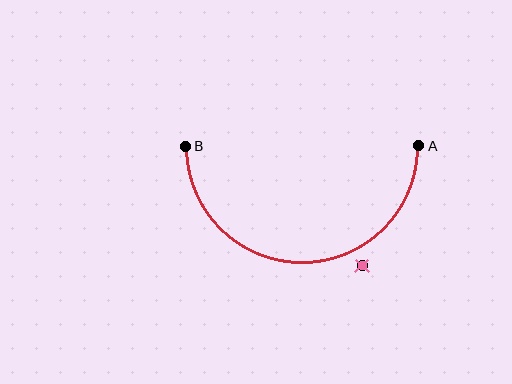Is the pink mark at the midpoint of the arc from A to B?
No — the pink mark does not lie on the arc at all. It sits slightly outside the curve.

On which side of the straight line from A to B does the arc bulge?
The arc bulges below the straight line connecting A and B.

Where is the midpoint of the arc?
The arc midpoint is the point on the curve farthest from the straight line joining A and B. It sits below that line.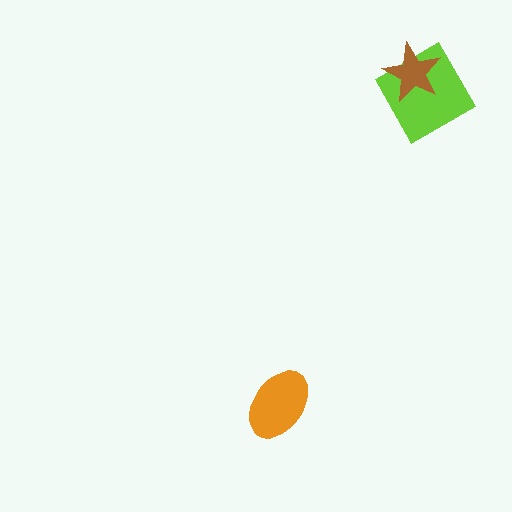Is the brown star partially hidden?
No, no other shape covers it.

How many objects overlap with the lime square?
1 object overlaps with the lime square.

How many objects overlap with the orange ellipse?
0 objects overlap with the orange ellipse.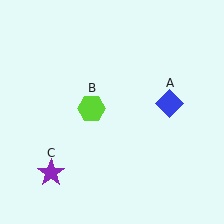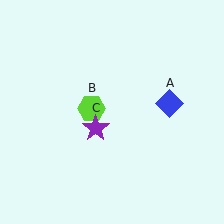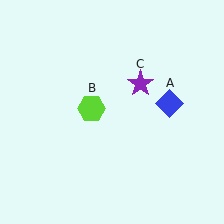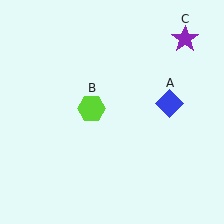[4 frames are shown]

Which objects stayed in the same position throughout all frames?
Blue diamond (object A) and lime hexagon (object B) remained stationary.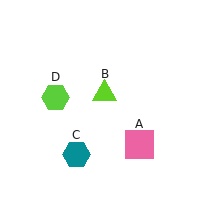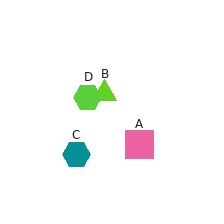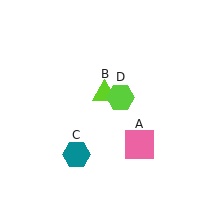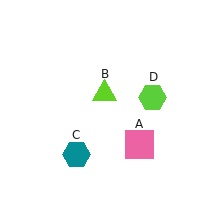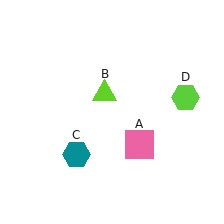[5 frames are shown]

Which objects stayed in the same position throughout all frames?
Pink square (object A) and lime triangle (object B) and teal hexagon (object C) remained stationary.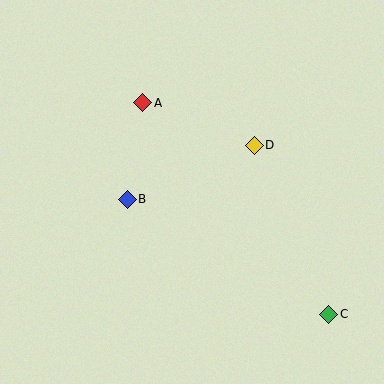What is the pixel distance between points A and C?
The distance between A and C is 282 pixels.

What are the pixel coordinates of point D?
Point D is at (254, 145).